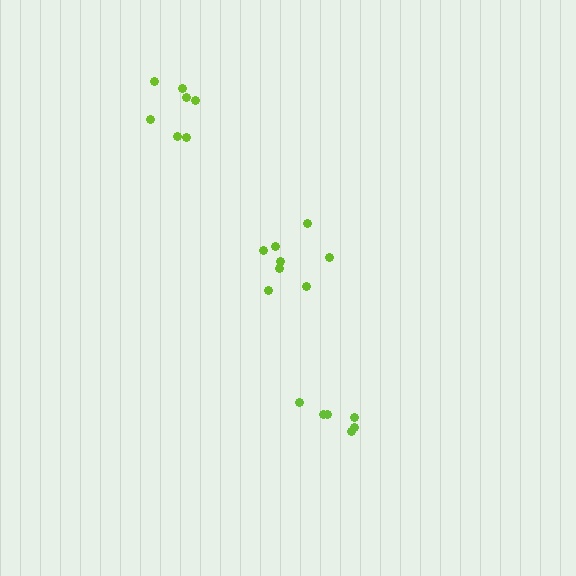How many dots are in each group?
Group 1: 8 dots, Group 2: 7 dots, Group 3: 6 dots (21 total).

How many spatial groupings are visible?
There are 3 spatial groupings.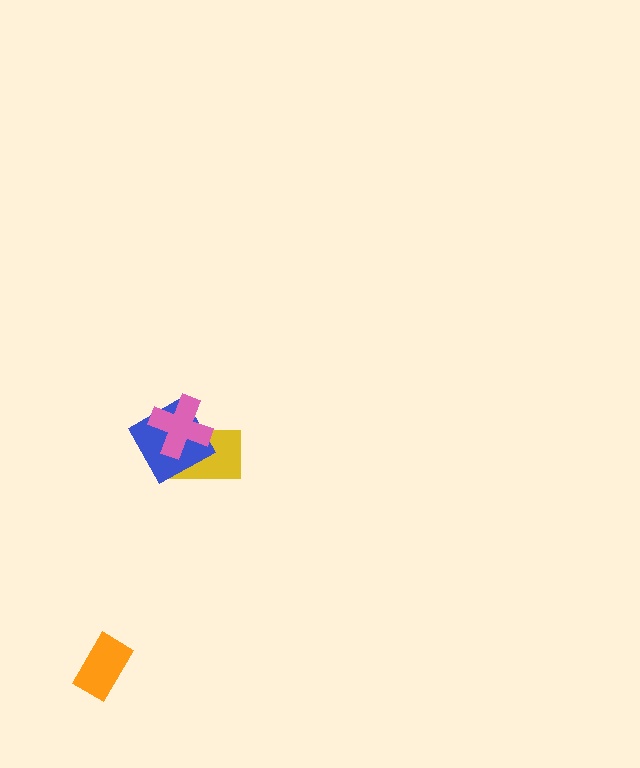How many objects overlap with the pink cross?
2 objects overlap with the pink cross.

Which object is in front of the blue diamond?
The pink cross is in front of the blue diamond.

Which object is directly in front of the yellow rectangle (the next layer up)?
The blue diamond is directly in front of the yellow rectangle.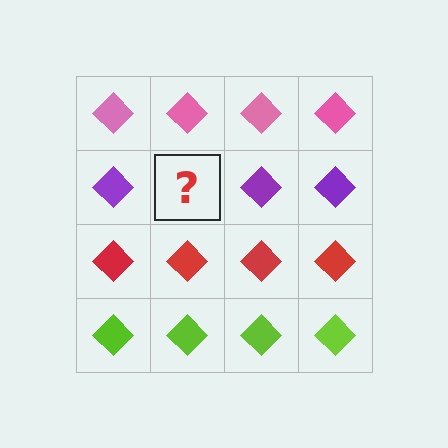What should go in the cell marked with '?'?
The missing cell should contain a purple diamond.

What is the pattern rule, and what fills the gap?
The rule is that each row has a consistent color. The gap should be filled with a purple diamond.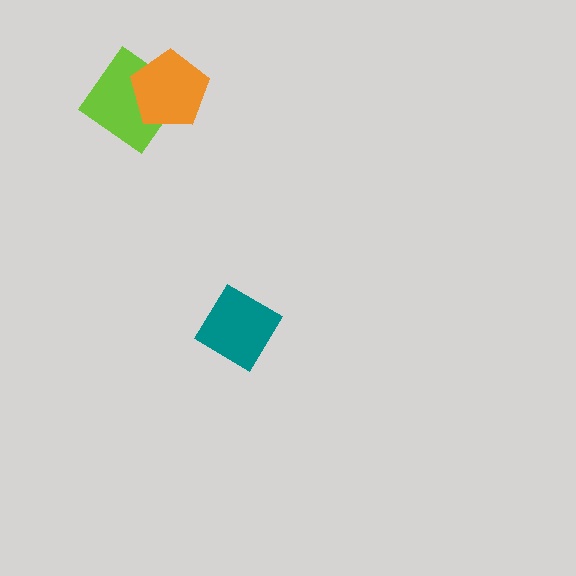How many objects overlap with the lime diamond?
1 object overlaps with the lime diamond.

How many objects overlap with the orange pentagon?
1 object overlaps with the orange pentagon.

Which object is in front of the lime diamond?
The orange pentagon is in front of the lime diamond.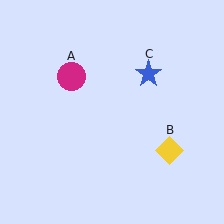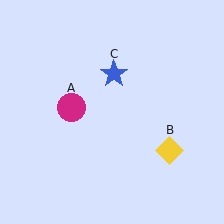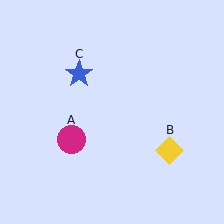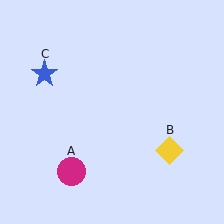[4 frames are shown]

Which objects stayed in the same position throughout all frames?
Yellow diamond (object B) remained stationary.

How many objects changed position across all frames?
2 objects changed position: magenta circle (object A), blue star (object C).